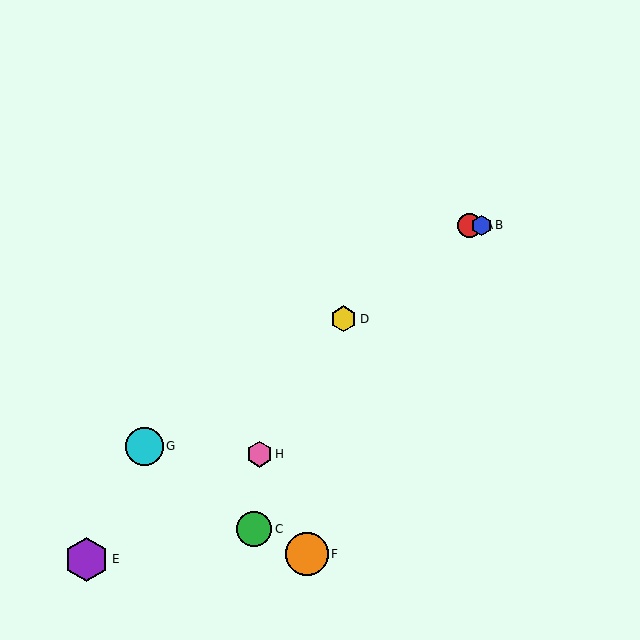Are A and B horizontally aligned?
Yes, both are at y≈225.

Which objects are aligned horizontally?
Objects A, B are aligned horizontally.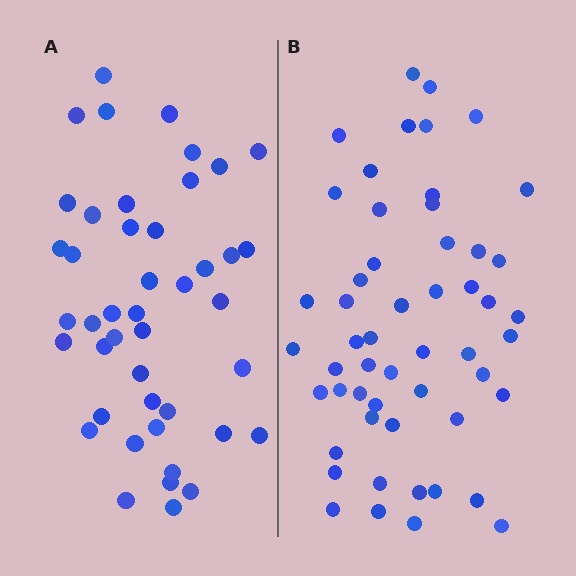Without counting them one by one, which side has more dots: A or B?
Region B (the right region) has more dots.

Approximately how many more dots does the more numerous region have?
Region B has roughly 8 or so more dots than region A.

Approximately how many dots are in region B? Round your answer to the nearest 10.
About 50 dots. (The exact count is 53, which rounds to 50.)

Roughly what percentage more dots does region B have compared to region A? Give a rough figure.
About 20% more.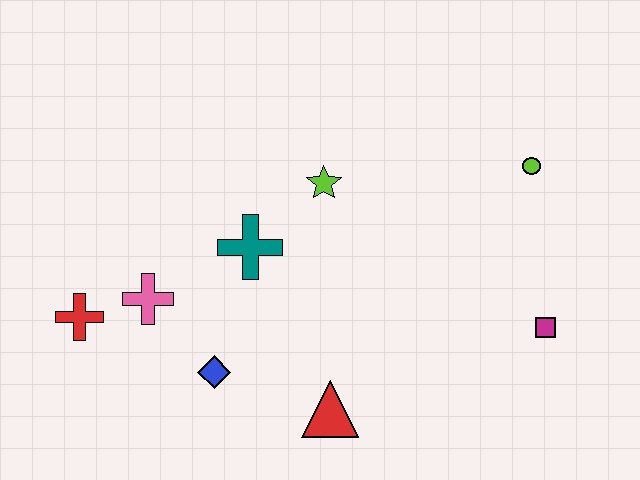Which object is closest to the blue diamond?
The pink cross is closest to the blue diamond.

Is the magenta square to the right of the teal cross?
Yes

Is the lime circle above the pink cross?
Yes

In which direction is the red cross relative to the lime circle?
The red cross is to the left of the lime circle.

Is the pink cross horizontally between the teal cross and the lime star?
No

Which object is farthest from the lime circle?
The red cross is farthest from the lime circle.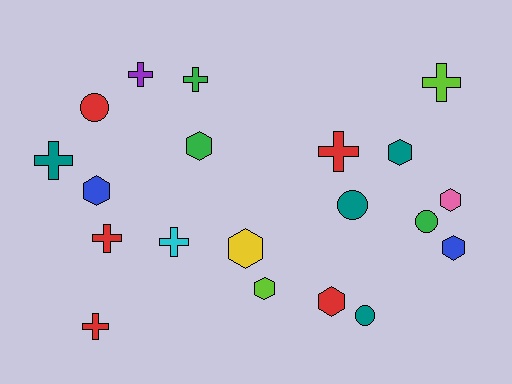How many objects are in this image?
There are 20 objects.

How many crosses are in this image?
There are 8 crosses.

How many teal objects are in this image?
There are 4 teal objects.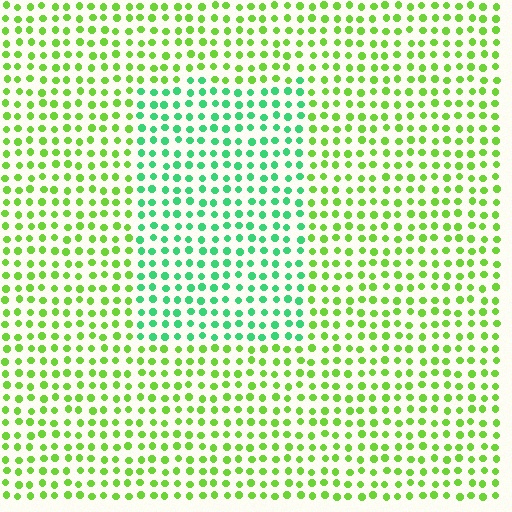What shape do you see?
I see a rectangle.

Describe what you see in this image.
The image is filled with small lime elements in a uniform arrangement. A rectangle-shaped region is visible where the elements are tinted to a slightly different hue, forming a subtle color boundary.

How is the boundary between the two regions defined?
The boundary is defined purely by a slight shift in hue (about 44 degrees). Spacing, size, and orientation are identical on both sides.